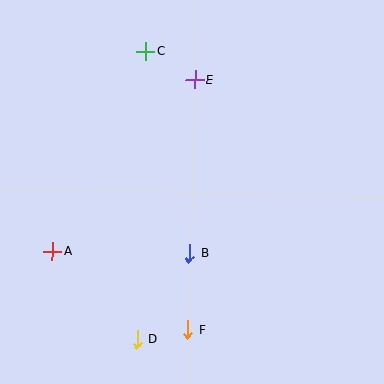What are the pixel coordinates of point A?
Point A is at (52, 251).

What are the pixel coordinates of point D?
Point D is at (137, 339).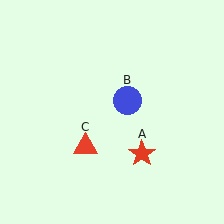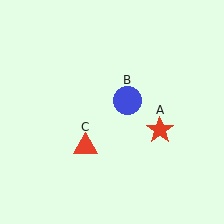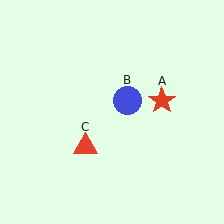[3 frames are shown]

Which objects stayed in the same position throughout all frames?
Blue circle (object B) and red triangle (object C) remained stationary.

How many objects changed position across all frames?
1 object changed position: red star (object A).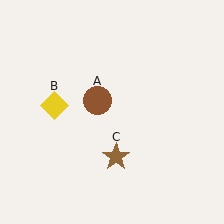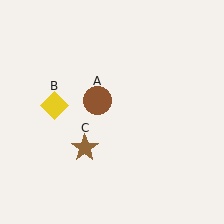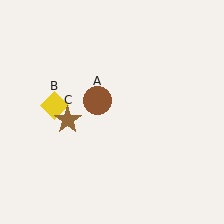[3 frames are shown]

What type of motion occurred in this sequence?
The brown star (object C) rotated clockwise around the center of the scene.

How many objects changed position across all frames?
1 object changed position: brown star (object C).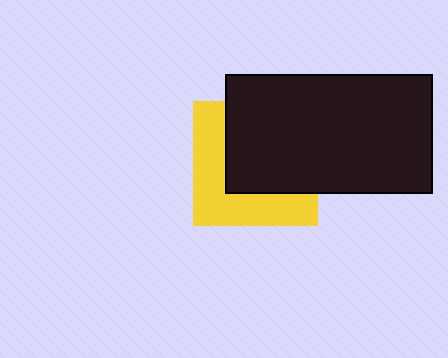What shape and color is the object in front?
The object in front is a black rectangle.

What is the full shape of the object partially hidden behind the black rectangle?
The partially hidden object is a yellow square.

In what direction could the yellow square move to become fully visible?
The yellow square could move toward the lower-left. That would shift it out from behind the black rectangle entirely.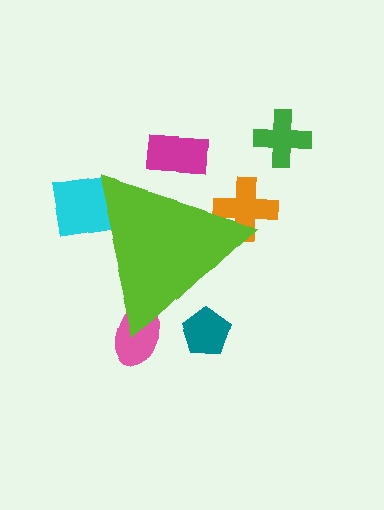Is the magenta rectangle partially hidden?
Yes, the magenta rectangle is partially hidden behind the lime triangle.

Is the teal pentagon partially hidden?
Yes, the teal pentagon is partially hidden behind the lime triangle.